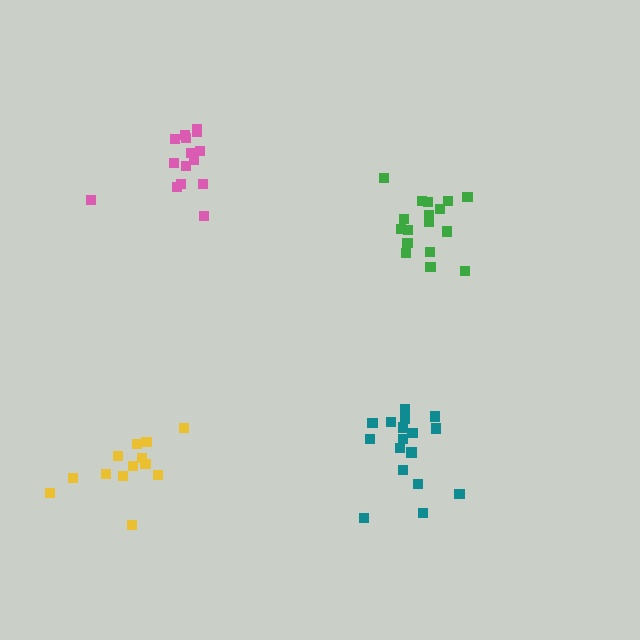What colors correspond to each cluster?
The clusters are colored: teal, green, yellow, pink.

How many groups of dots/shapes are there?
There are 4 groups.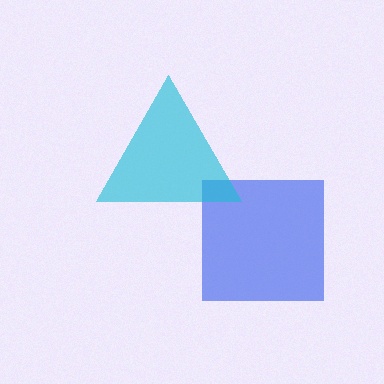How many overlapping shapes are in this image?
There are 2 overlapping shapes in the image.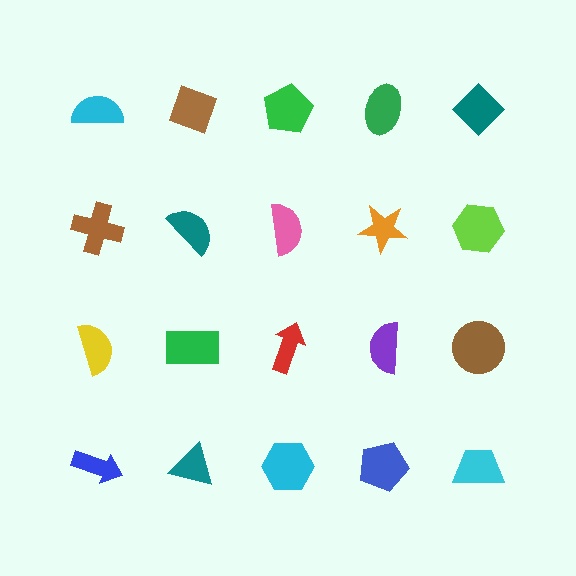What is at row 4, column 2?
A teal triangle.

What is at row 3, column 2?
A green rectangle.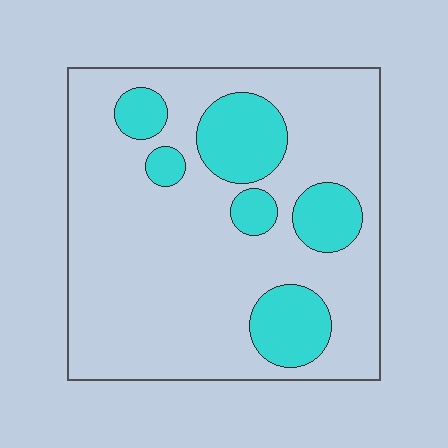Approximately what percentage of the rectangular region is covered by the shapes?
Approximately 20%.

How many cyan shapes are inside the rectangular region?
6.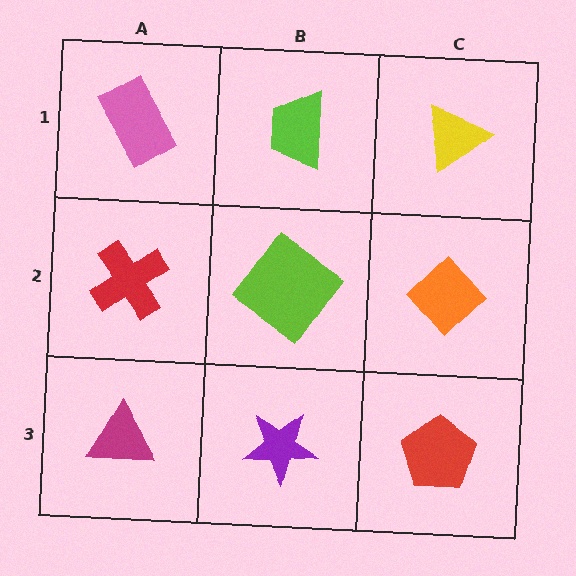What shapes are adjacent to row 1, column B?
A lime diamond (row 2, column B), a pink rectangle (row 1, column A), a yellow triangle (row 1, column C).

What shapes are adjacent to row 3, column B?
A lime diamond (row 2, column B), a magenta triangle (row 3, column A), a red pentagon (row 3, column C).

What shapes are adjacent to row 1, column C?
An orange diamond (row 2, column C), a lime trapezoid (row 1, column B).